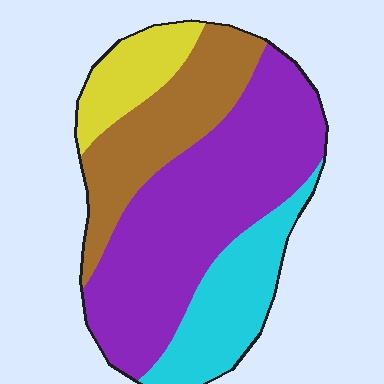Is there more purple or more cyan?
Purple.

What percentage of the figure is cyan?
Cyan covers 18% of the figure.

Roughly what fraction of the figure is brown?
Brown covers roughly 25% of the figure.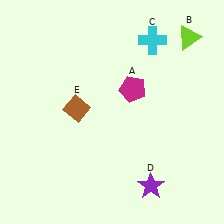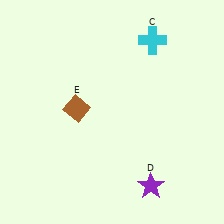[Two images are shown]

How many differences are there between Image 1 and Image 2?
There are 2 differences between the two images.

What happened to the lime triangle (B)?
The lime triangle (B) was removed in Image 2. It was in the top-right area of Image 1.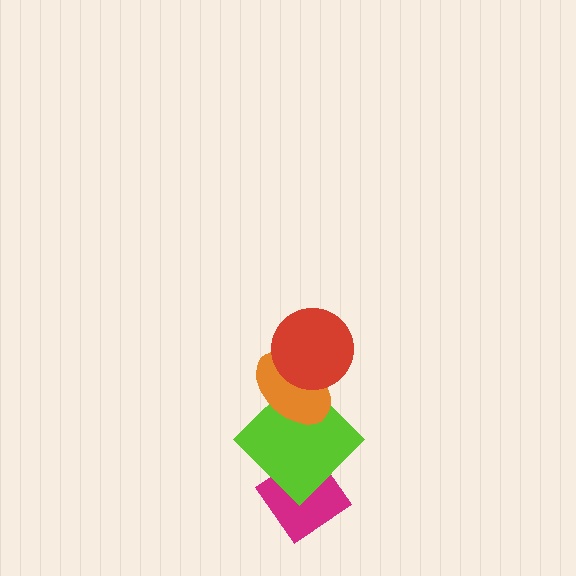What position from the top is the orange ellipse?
The orange ellipse is 2nd from the top.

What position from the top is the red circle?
The red circle is 1st from the top.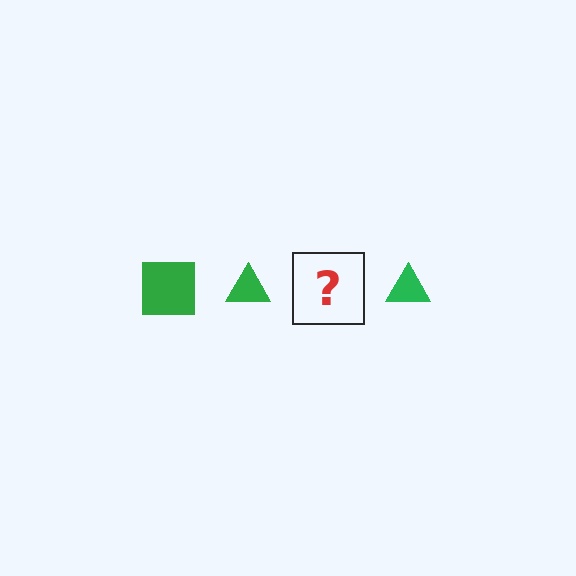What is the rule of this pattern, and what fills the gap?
The rule is that the pattern cycles through square, triangle shapes in green. The gap should be filled with a green square.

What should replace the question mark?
The question mark should be replaced with a green square.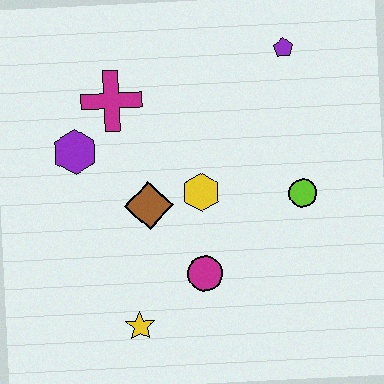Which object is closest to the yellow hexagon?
The brown diamond is closest to the yellow hexagon.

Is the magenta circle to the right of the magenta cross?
Yes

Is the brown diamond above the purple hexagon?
No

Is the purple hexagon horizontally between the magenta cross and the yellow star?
No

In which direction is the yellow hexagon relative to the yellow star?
The yellow hexagon is above the yellow star.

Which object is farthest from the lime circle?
The purple hexagon is farthest from the lime circle.